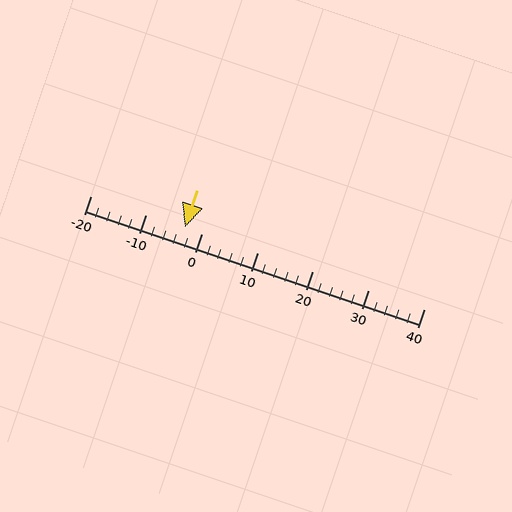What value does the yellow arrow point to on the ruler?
The yellow arrow points to approximately -3.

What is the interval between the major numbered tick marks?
The major tick marks are spaced 10 units apart.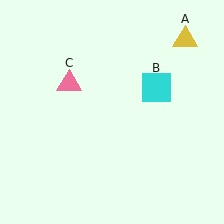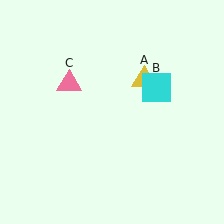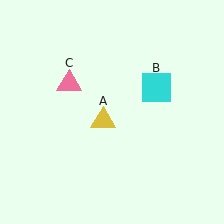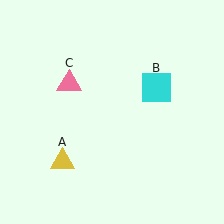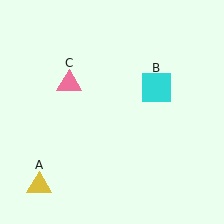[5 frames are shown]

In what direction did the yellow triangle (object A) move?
The yellow triangle (object A) moved down and to the left.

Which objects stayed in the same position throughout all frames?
Cyan square (object B) and pink triangle (object C) remained stationary.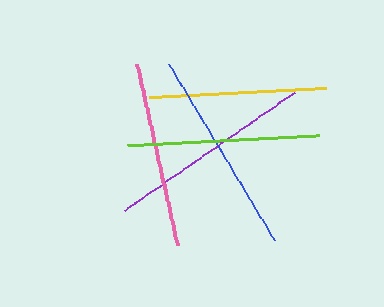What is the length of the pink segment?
The pink segment is approximately 186 pixels long.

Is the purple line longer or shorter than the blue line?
The purple line is longer than the blue line.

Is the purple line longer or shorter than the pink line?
The purple line is longer than the pink line.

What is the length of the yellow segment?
The yellow segment is approximately 176 pixels long.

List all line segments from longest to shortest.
From longest to shortest: purple, blue, lime, pink, yellow.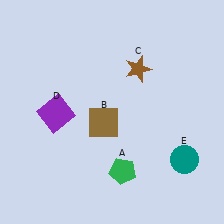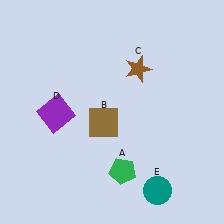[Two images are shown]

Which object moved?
The teal circle (E) moved down.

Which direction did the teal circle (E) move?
The teal circle (E) moved down.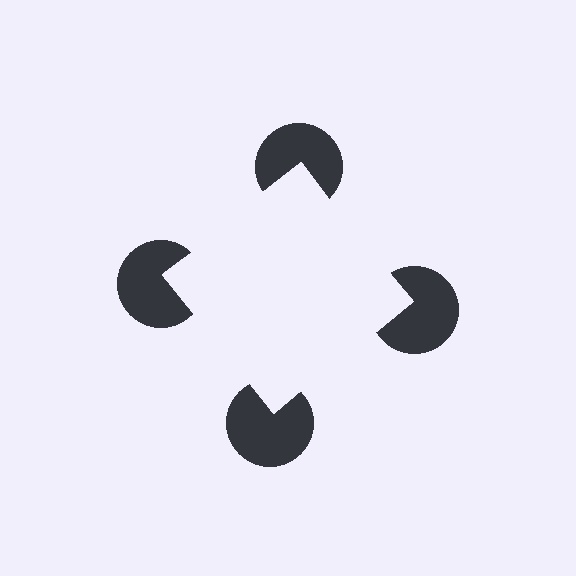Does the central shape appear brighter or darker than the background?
It typically appears slightly brighter than the background, even though no actual brightness change is drawn.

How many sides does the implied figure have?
4 sides.